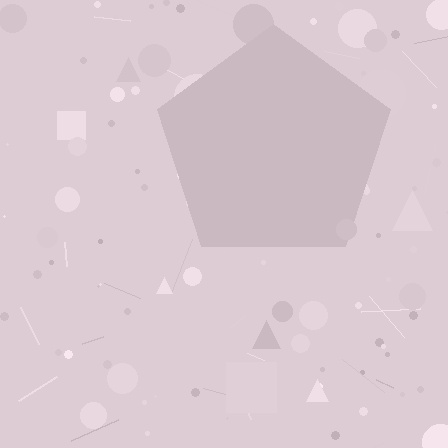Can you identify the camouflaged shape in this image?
The camouflaged shape is a pentagon.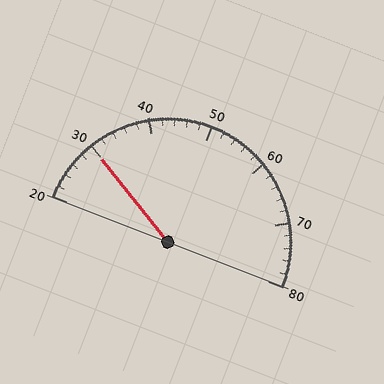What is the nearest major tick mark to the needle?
The nearest major tick mark is 30.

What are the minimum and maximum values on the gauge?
The gauge ranges from 20 to 80.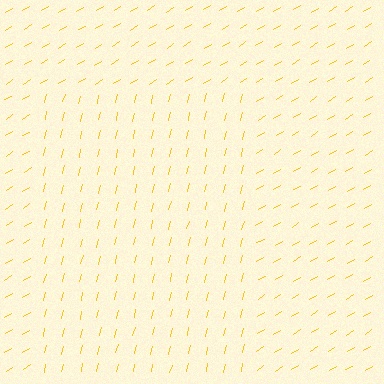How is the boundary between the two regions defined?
The boundary is defined purely by a change in line orientation (approximately 45 degrees difference). All lines are the same color and thickness.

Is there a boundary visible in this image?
Yes, there is a texture boundary formed by a change in line orientation.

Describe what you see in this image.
The image is filled with small yellow line segments. A rectangle region in the image has lines oriented differently from the surrounding lines, creating a visible texture boundary.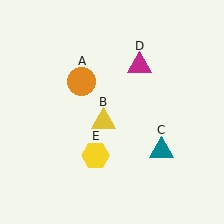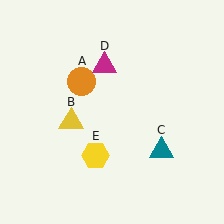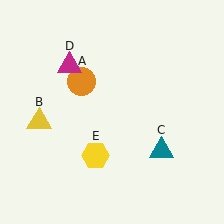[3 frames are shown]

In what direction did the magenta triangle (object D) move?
The magenta triangle (object D) moved left.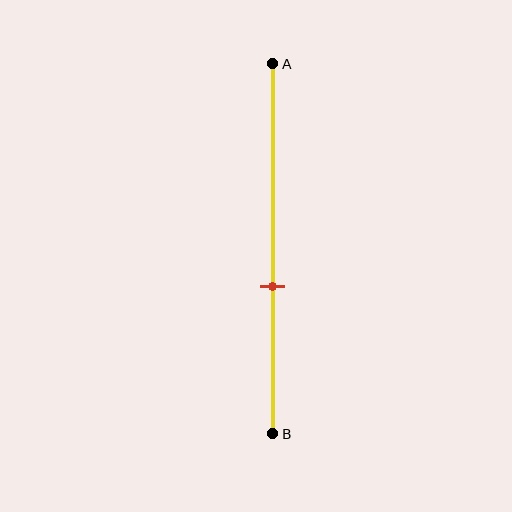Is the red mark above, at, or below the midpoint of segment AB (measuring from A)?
The red mark is below the midpoint of segment AB.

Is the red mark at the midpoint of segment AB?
No, the mark is at about 60% from A, not at the 50% midpoint.